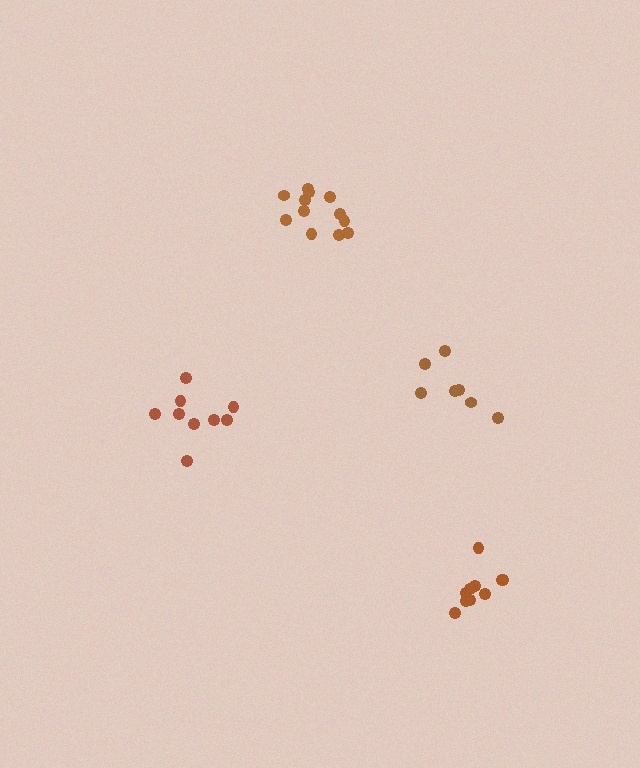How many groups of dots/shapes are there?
There are 4 groups.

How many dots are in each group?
Group 1: 12 dots, Group 2: 7 dots, Group 3: 9 dots, Group 4: 10 dots (38 total).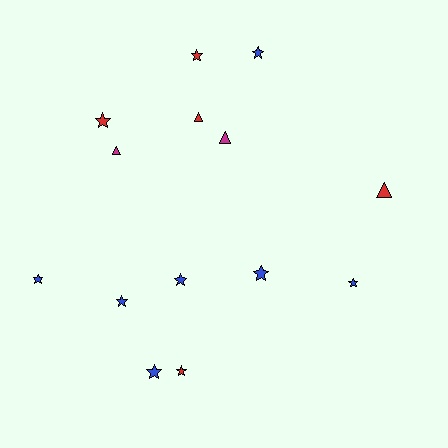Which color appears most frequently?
Blue, with 7 objects.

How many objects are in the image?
There are 14 objects.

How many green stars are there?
There are no green stars.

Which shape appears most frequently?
Star, with 10 objects.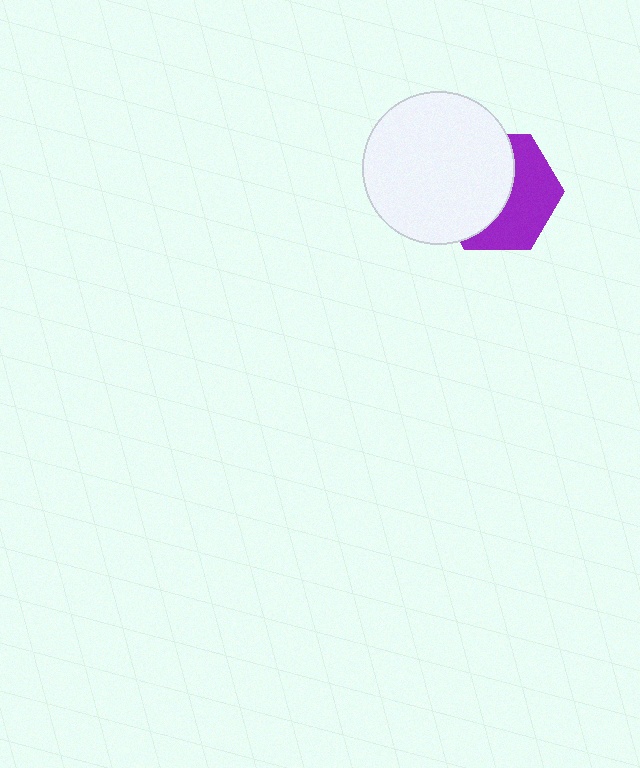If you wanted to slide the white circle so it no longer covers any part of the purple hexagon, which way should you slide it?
Slide it left — that is the most direct way to separate the two shapes.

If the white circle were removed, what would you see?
You would see the complete purple hexagon.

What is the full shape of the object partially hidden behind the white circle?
The partially hidden object is a purple hexagon.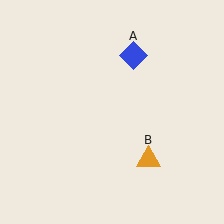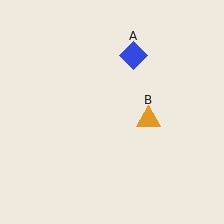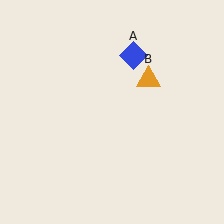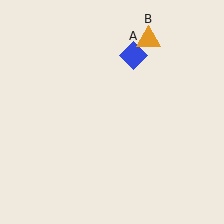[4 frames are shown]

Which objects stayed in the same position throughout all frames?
Blue diamond (object A) remained stationary.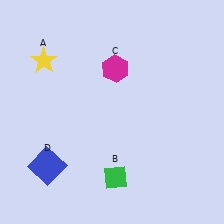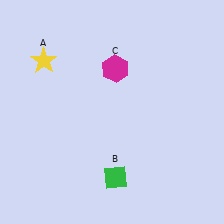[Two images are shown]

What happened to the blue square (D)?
The blue square (D) was removed in Image 2. It was in the bottom-left area of Image 1.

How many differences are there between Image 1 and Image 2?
There is 1 difference between the two images.